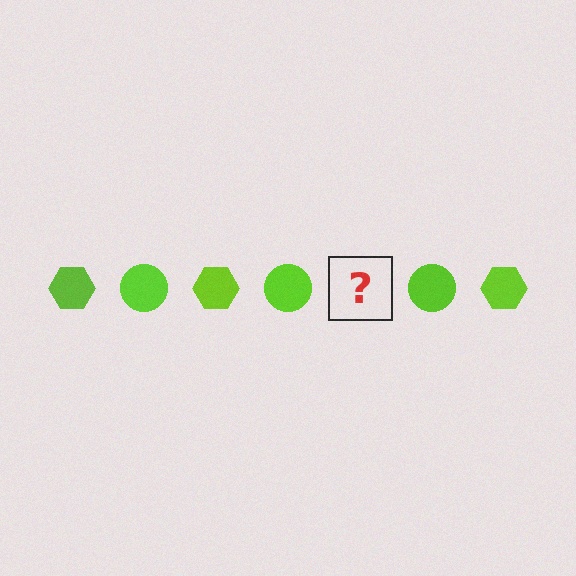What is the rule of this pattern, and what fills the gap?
The rule is that the pattern cycles through hexagon, circle shapes in lime. The gap should be filled with a lime hexagon.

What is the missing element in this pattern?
The missing element is a lime hexagon.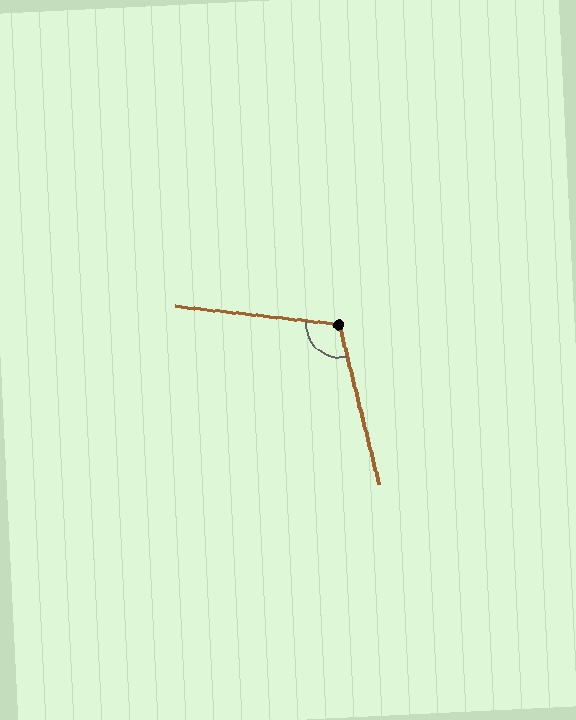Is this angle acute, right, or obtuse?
It is obtuse.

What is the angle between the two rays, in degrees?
Approximately 110 degrees.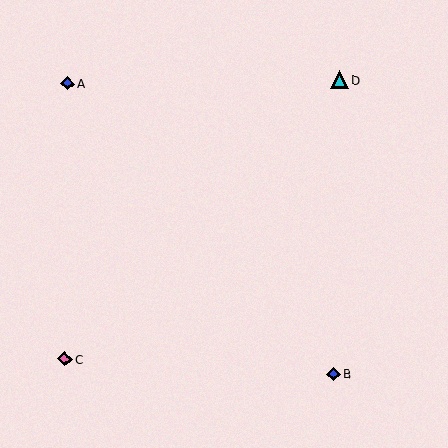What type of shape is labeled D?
Shape D is a cyan triangle.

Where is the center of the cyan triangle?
The center of the cyan triangle is at (340, 80).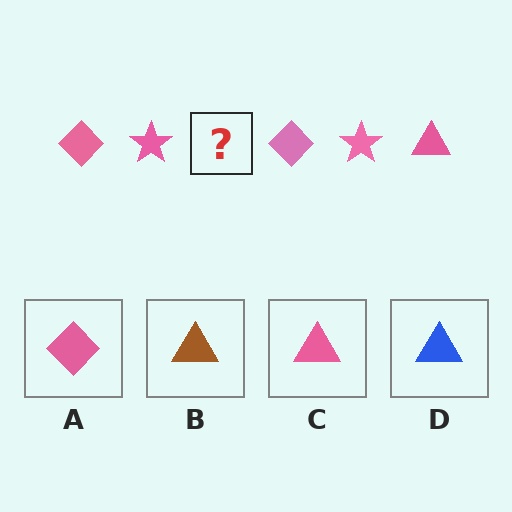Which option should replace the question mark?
Option C.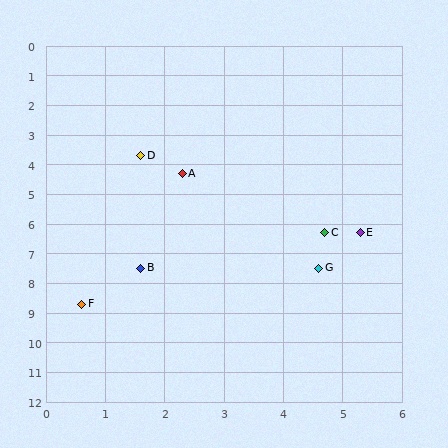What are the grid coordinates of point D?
Point D is at approximately (1.6, 3.7).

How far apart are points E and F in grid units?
Points E and F are about 5.3 grid units apart.